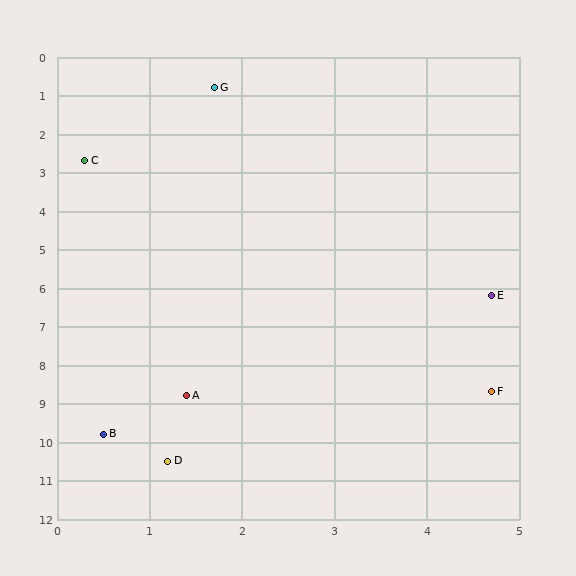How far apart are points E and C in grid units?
Points E and C are about 5.6 grid units apart.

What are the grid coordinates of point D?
Point D is at approximately (1.2, 10.5).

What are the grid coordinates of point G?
Point G is at approximately (1.7, 0.8).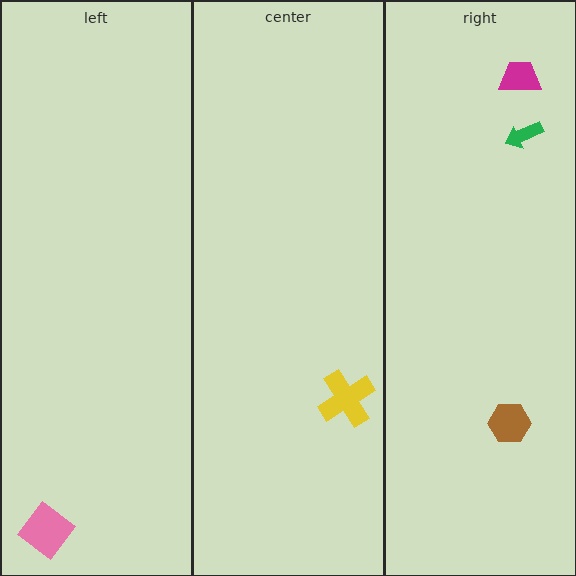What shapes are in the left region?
The pink diamond.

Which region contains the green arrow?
The right region.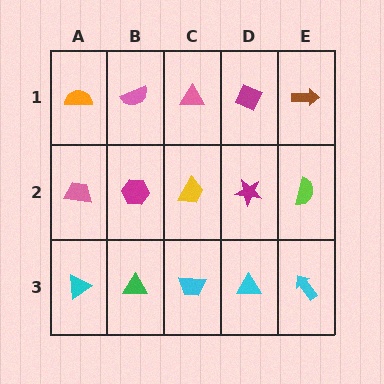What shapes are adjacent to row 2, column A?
An orange semicircle (row 1, column A), a cyan triangle (row 3, column A), a magenta hexagon (row 2, column B).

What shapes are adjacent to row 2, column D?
A magenta diamond (row 1, column D), a cyan triangle (row 3, column D), a yellow trapezoid (row 2, column C), a lime semicircle (row 2, column E).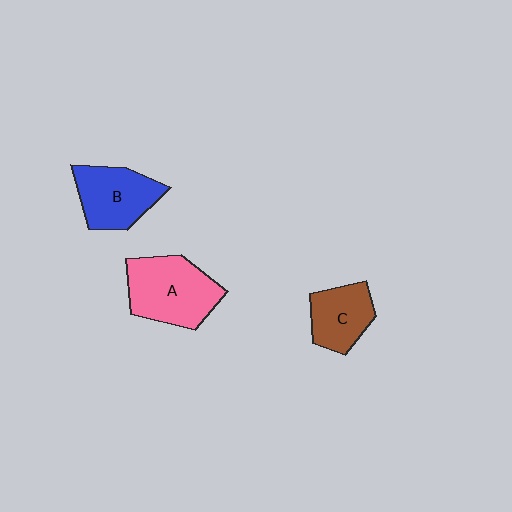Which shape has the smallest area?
Shape C (brown).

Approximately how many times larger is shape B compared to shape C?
Approximately 1.3 times.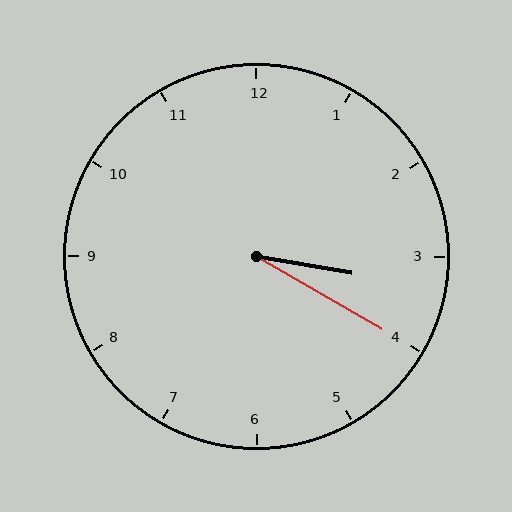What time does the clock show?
3:20.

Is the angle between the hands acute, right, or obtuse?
It is acute.